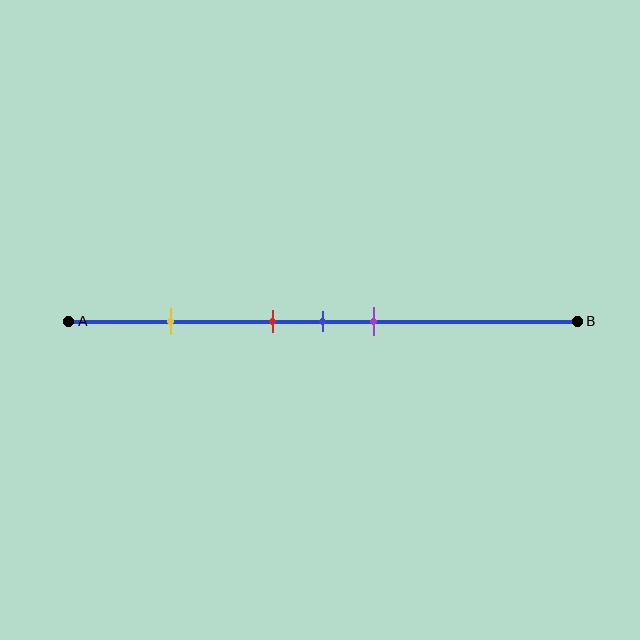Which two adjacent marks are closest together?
The red and blue marks are the closest adjacent pair.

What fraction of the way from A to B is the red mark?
The red mark is approximately 40% (0.4) of the way from A to B.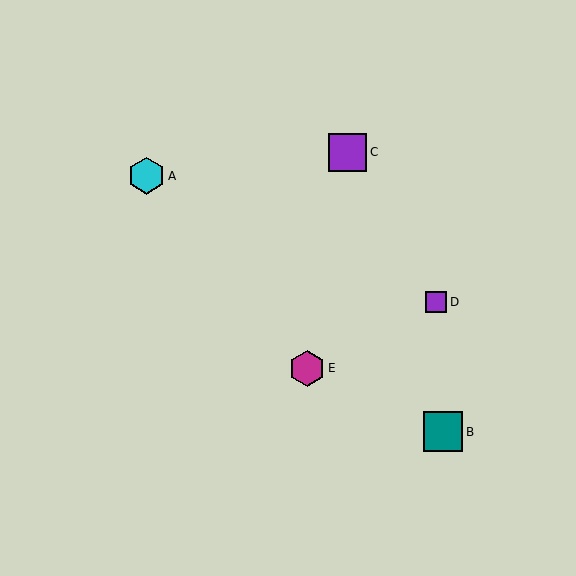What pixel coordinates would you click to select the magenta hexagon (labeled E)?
Click at (307, 368) to select the magenta hexagon E.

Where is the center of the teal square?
The center of the teal square is at (443, 432).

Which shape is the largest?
The teal square (labeled B) is the largest.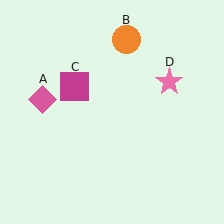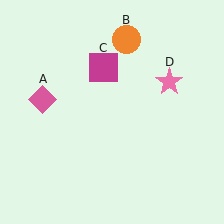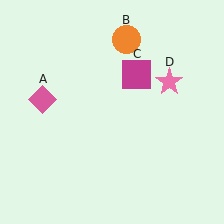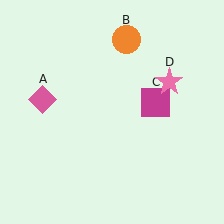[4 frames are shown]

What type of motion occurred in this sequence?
The magenta square (object C) rotated clockwise around the center of the scene.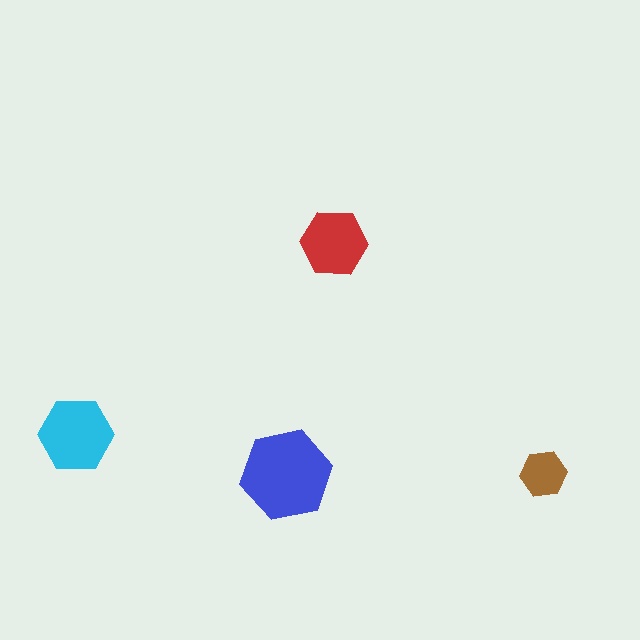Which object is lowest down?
The blue hexagon is bottommost.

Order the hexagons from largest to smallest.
the blue one, the cyan one, the red one, the brown one.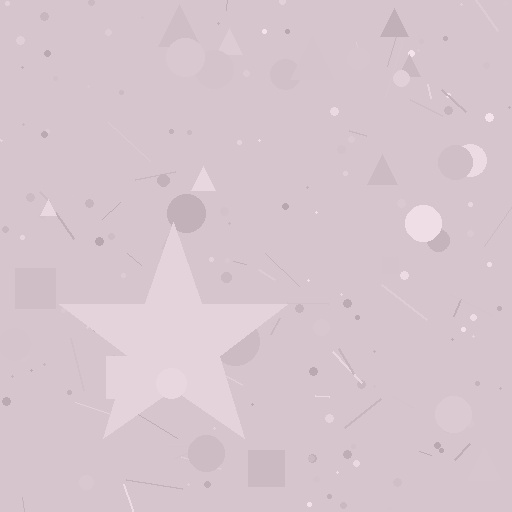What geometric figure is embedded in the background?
A star is embedded in the background.